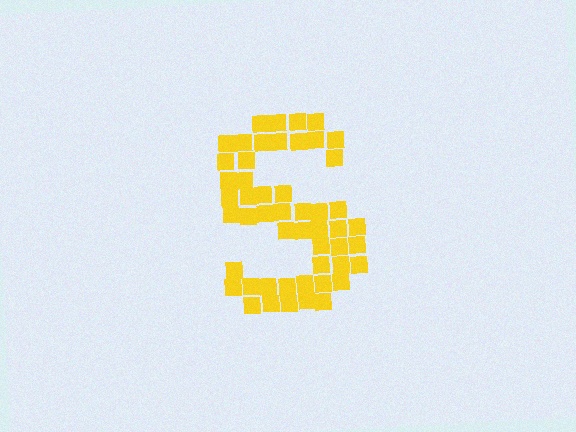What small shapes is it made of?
It is made of small squares.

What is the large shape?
The large shape is the letter S.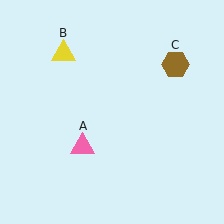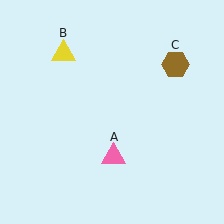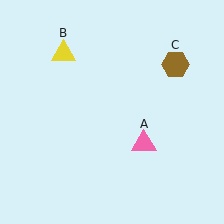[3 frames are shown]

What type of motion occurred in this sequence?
The pink triangle (object A) rotated counterclockwise around the center of the scene.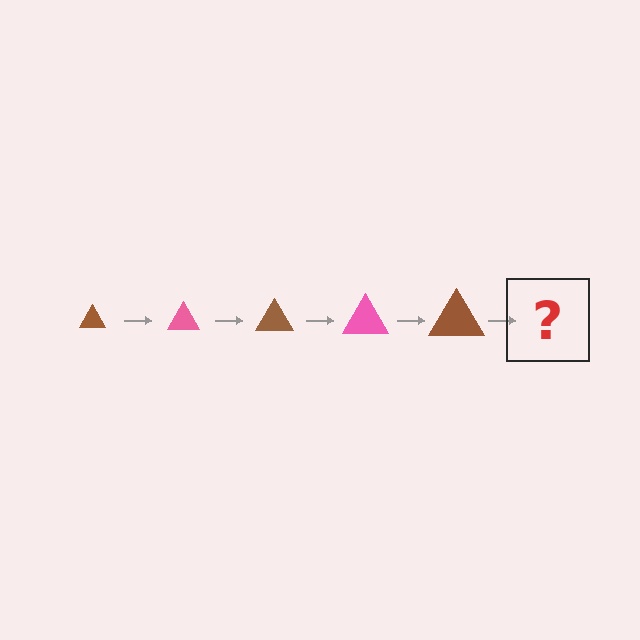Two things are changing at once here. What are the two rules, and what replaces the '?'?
The two rules are that the triangle grows larger each step and the color cycles through brown and pink. The '?' should be a pink triangle, larger than the previous one.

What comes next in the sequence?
The next element should be a pink triangle, larger than the previous one.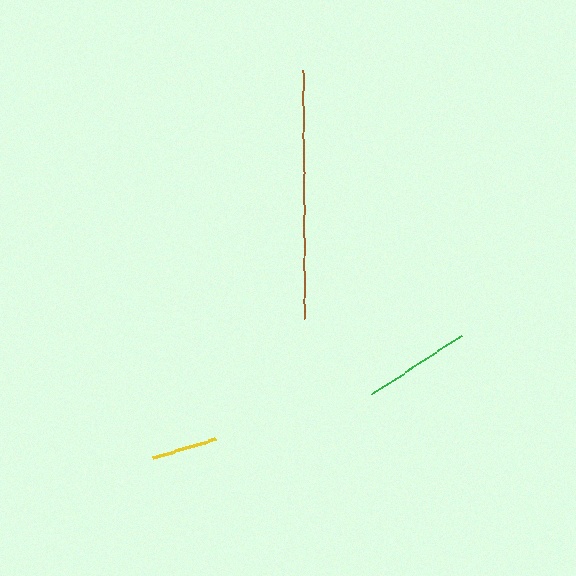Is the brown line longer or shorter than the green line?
The brown line is longer than the green line.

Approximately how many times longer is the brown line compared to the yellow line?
The brown line is approximately 3.8 times the length of the yellow line.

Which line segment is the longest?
The brown line is the longest at approximately 248 pixels.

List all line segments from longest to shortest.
From longest to shortest: brown, green, yellow.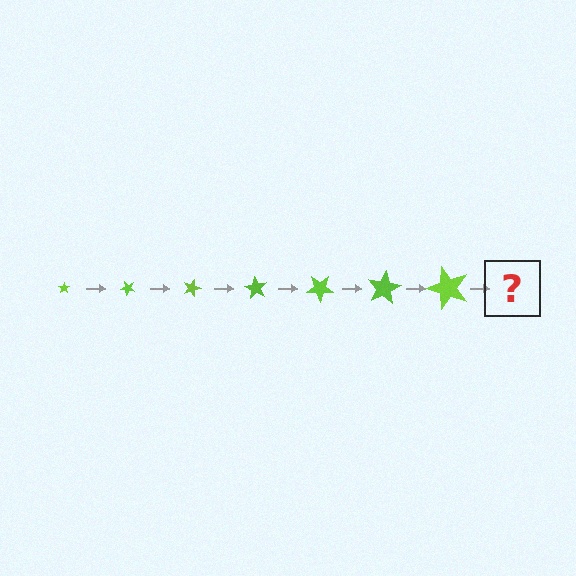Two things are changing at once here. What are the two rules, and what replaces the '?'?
The two rules are that the star grows larger each step and it rotates 45 degrees each step. The '?' should be a star, larger than the previous one and rotated 315 degrees from the start.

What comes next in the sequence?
The next element should be a star, larger than the previous one and rotated 315 degrees from the start.